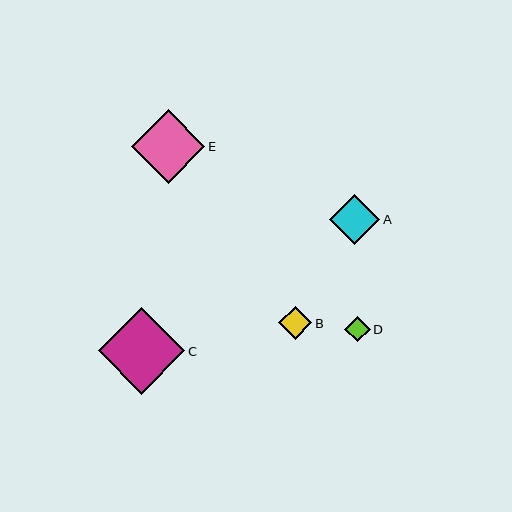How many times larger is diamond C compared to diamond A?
Diamond C is approximately 1.7 times the size of diamond A.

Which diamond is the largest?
Diamond C is the largest with a size of approximately 86 pixels.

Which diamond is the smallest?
Diamond D is the smallest with a size of approximately 25 pixels.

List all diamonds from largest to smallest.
From largest to smallest: C, E, A, B, D.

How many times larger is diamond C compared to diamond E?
Diamond C is approximately 1.2 times the size of diamond E.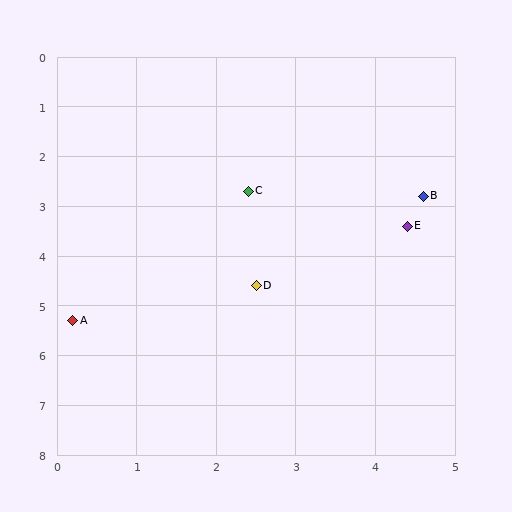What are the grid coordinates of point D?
Point D is at approximately (2.5, 4.6).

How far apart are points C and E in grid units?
Points C and E are about 2.1 grid units apart.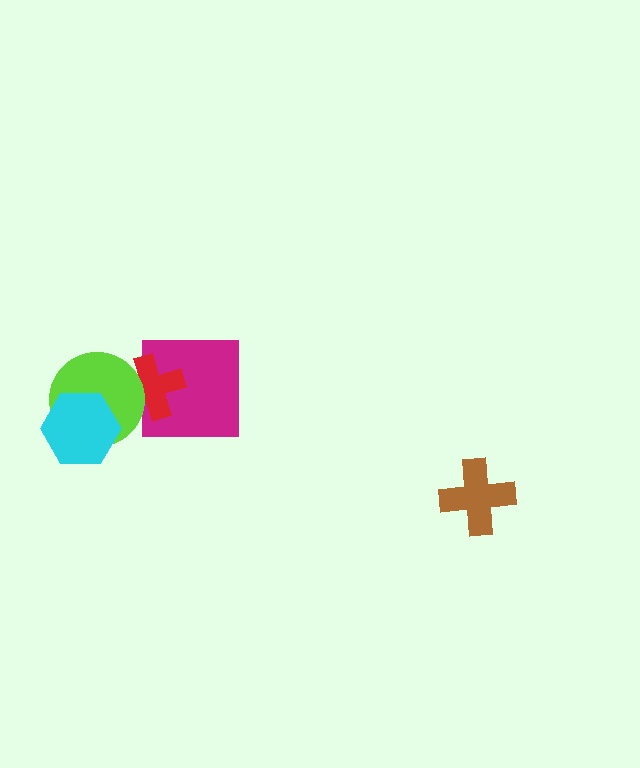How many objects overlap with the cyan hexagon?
1 object overlaps with the cyan hexagon.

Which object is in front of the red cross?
The lime circle is in front of the red cross.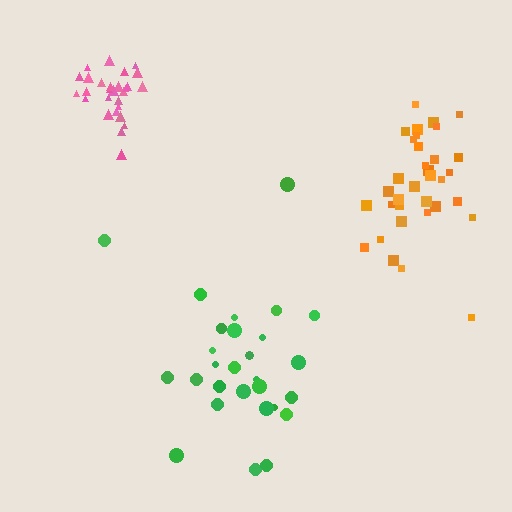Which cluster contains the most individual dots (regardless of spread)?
Orange (34).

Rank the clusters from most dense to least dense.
pink, orange, green.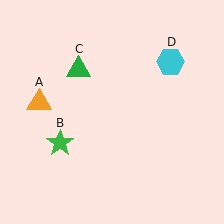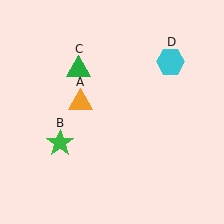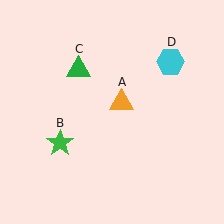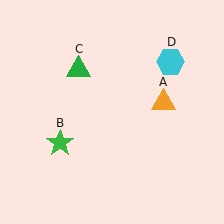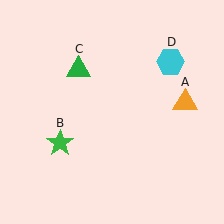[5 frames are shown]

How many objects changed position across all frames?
1 object changed position: orange triangle (object A).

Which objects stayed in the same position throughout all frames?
Green star (object B) and green triangle (object C) and cyan hexagon (object D) remained stationary.